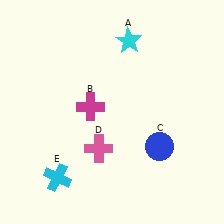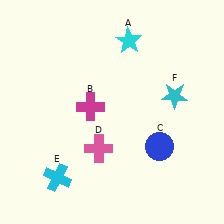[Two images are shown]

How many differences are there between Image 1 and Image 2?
There is 1 difference between the two images.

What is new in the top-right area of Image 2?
A cyan star (F) was added in the top-right area of Image 2.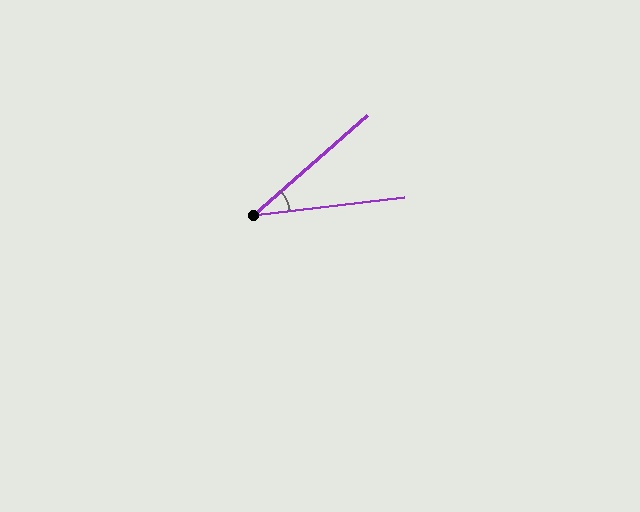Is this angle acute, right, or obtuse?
It is acute.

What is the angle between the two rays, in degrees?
Approximately 34 degrees.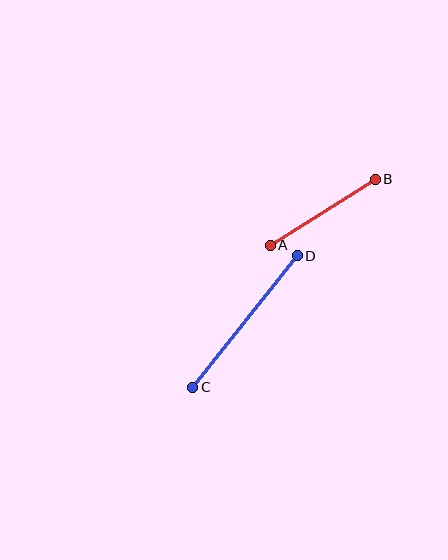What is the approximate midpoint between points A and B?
The midpoint is at approximately (323, 212) pixels.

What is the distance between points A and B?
The distance is approximately 124 pixels.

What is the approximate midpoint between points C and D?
The midpoint is at approximately (245, 322) pixels.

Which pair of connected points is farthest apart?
Points C and D are farthest apart.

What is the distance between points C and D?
The distance is approximately 168 pixels.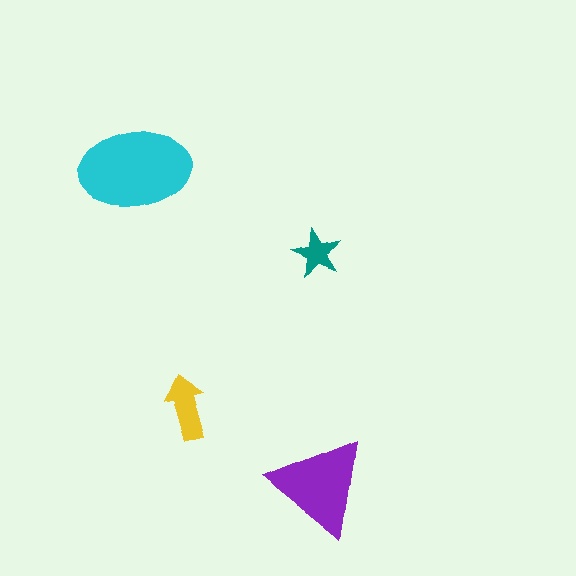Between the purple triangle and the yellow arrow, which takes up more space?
The purple triangle.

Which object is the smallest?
The teal star.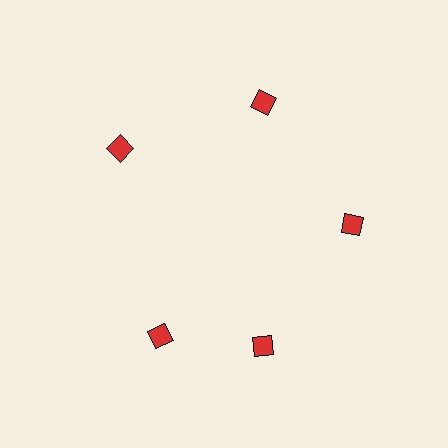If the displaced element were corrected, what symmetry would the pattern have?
It would have 5-fold rotational symmetry — the pattern would map onto itself every 72 degrees.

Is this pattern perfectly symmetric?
No. The 5 red diamonds are arranged in a ring, but one element near the 8 o'clock position is rotated out of alignment along the ring, breaking the 5-fold rotational symmetry.